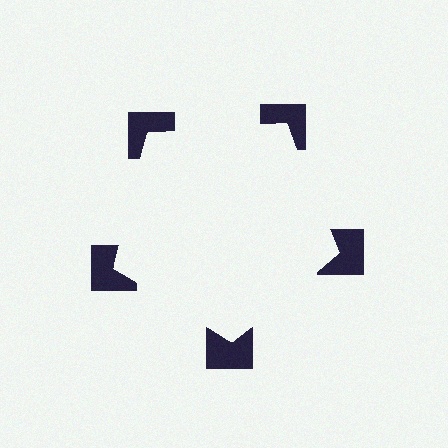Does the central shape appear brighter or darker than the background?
It typically appears slightly brighter than the background, even though no actual brightness change is drawn.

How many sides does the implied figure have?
5 sides.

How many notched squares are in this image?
There are 5 — one at each vertex of the illusory pentagon.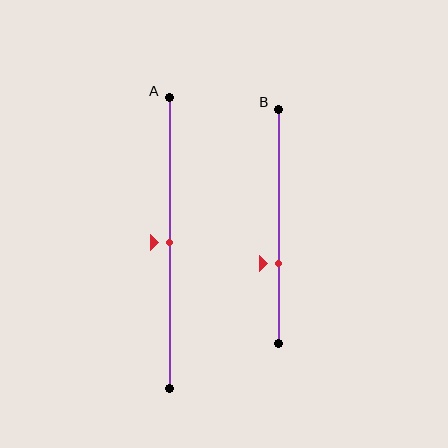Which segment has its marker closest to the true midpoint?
Segment A has its marker closest to the true midpoint.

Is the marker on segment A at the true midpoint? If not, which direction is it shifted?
Yes, the marker on segment A is at the true midpoint.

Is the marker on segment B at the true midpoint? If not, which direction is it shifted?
No, the marker on segment B is shifted downward by about 16% of the segment length.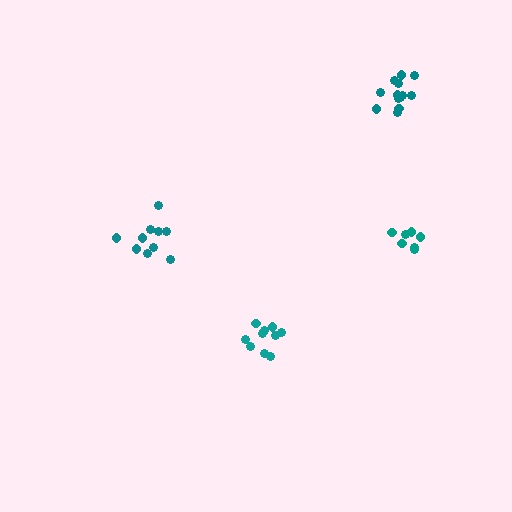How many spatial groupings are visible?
There are 4 spatial groupings.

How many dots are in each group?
Group 1: 10 dots, Group 2: 8 dots, Group 3: 10 dots, Group 4: 13 dots (41 total).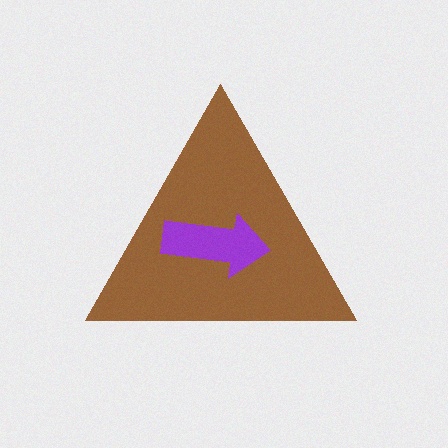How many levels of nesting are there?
2.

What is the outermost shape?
The brown triangle.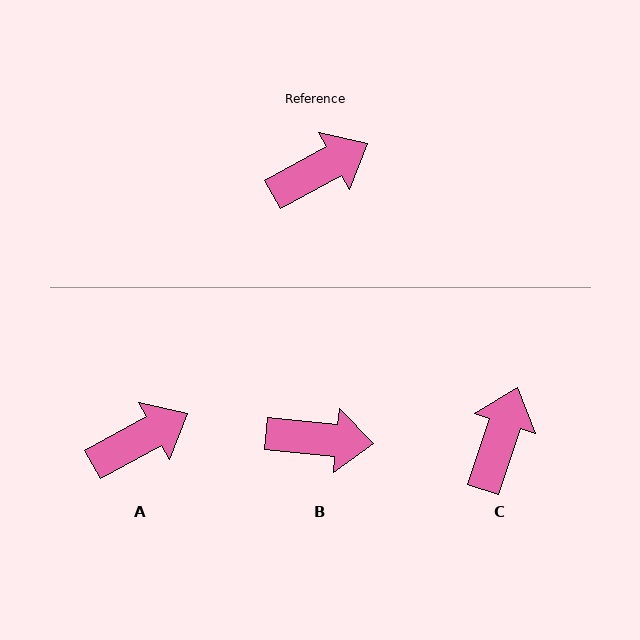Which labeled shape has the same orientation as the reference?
A.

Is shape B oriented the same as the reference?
No, it is off by about 34 degrees.